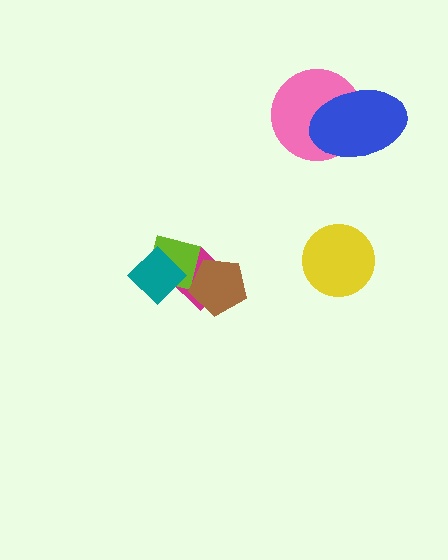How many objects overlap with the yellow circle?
0 objects overlap with the yellow circle.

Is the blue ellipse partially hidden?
No, no other shape covers it.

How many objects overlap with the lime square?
3 objects overlap with the lime square.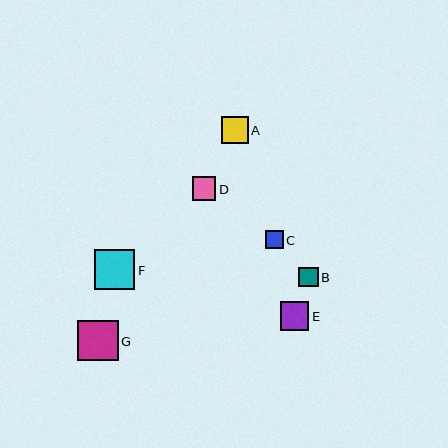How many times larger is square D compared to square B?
Square D is approximately 1.2 times the size of square B.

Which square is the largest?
Square G is the largest with a size of approximately 40 pixels.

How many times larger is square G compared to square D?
Square G is approximately 1.7 times the size of square D.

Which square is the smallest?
Square C is the smallest with a size of approximately 18 pixels.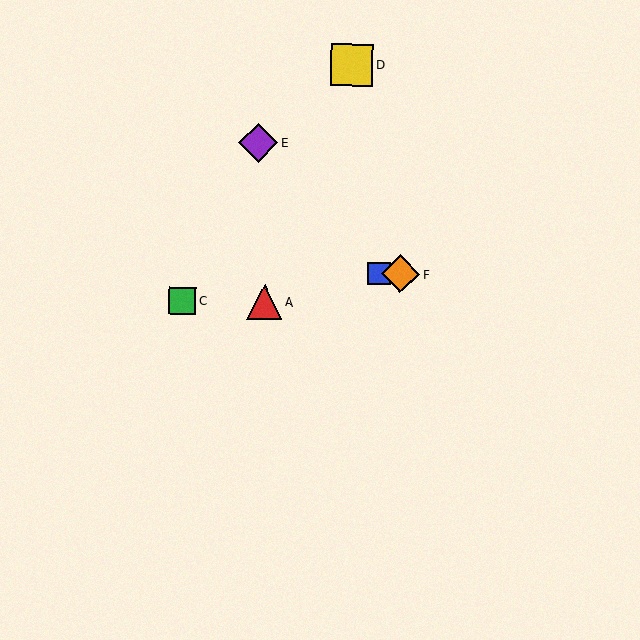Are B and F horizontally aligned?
Yes, both are at y≈274.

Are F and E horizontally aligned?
No, F is at y≈274 and E is at y≈143.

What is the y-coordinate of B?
Object B is at y≈274.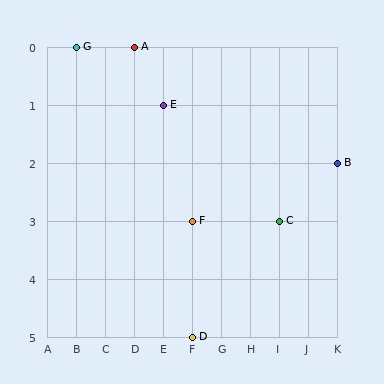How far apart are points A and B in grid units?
Points A and B are 7 columns and 2 rows apart (about 7.3 grid units diagonally).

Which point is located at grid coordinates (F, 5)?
Point D is at (F, 5).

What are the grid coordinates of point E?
Point E is at grid coordinates (E, 1).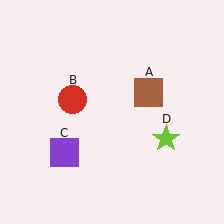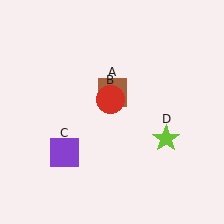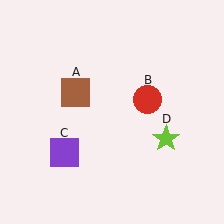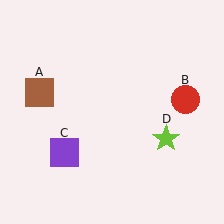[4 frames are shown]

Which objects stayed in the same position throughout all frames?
Purple square (object C) and lime star (object D) remained stationary.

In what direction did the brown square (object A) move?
The brown square (object A) moved left.